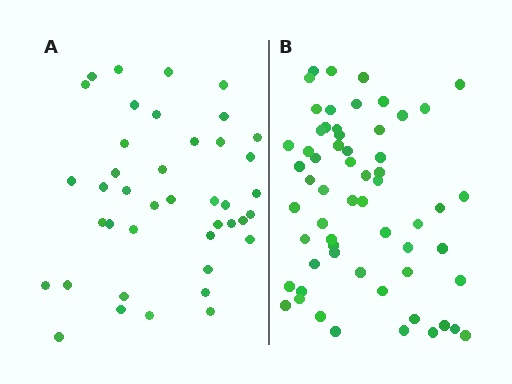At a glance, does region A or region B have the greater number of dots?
Region B (the right region) has more dots.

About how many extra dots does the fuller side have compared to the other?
Region B has approximately 20 more dots than region A.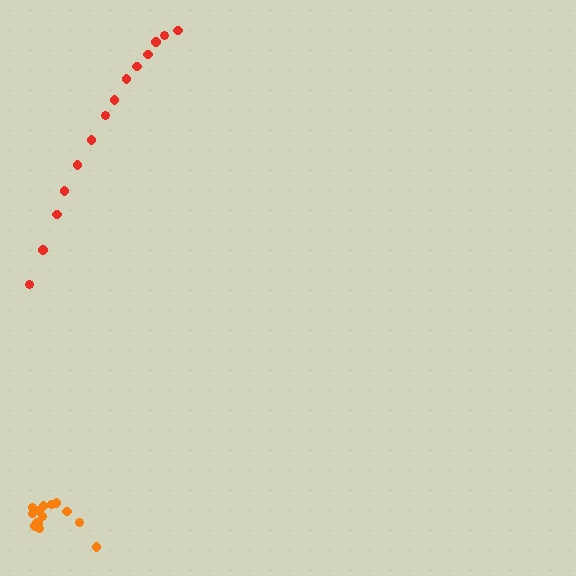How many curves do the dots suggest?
There are 2 distinct paths.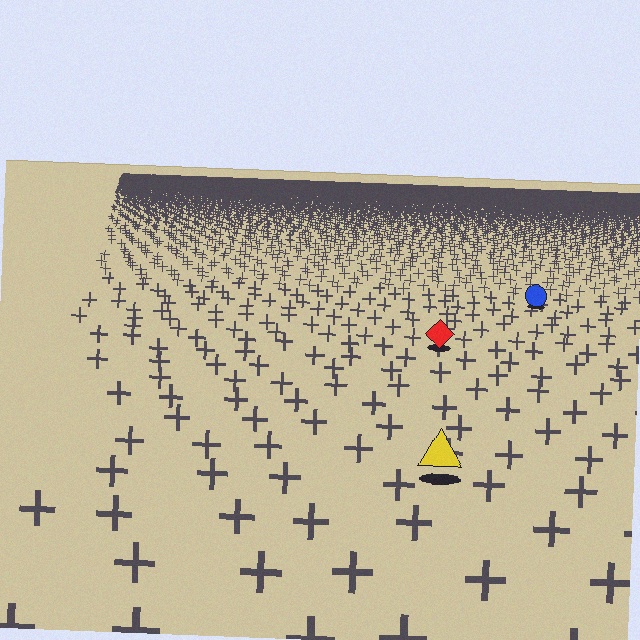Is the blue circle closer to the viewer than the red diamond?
No. The red diamond is closer — you can tell from the texture gradient: the ground texture is coarser near it.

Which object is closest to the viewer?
The yellow triangle is closest. The texture marks near it are larger and more spread out.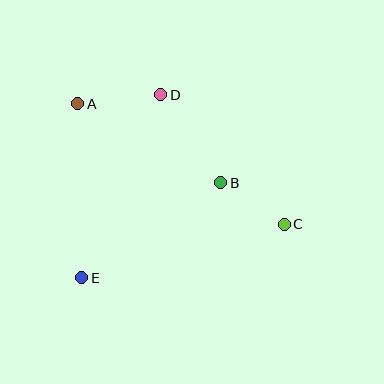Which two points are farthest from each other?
Points A and C are farthest from each other.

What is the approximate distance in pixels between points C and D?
The distance between C and D is approximately 179 pixels.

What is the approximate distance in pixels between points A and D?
The distance between A and D is approximately 83 pixels.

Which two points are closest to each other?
Points B and C are closest to each other.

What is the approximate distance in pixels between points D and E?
The distance between D and E is approximately 199 pixels.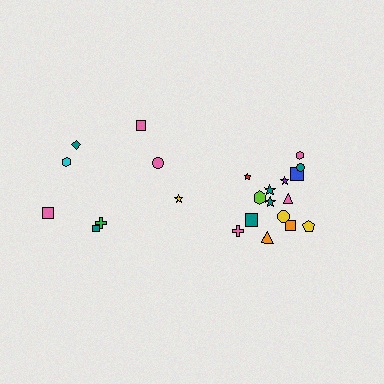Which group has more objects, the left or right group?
The right group.